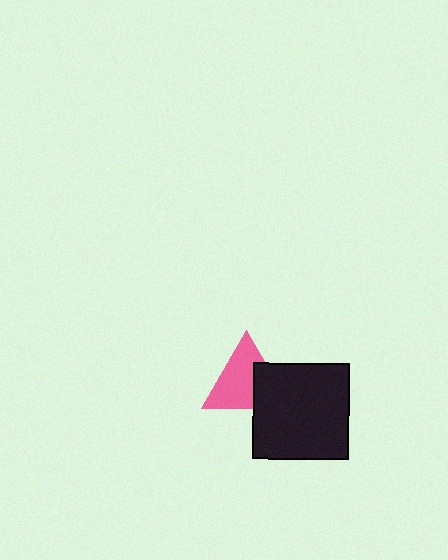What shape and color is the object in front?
The object in front is a black square.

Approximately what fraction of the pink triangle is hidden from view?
Roughly 34% of the pink triangle is hidden behind the black square.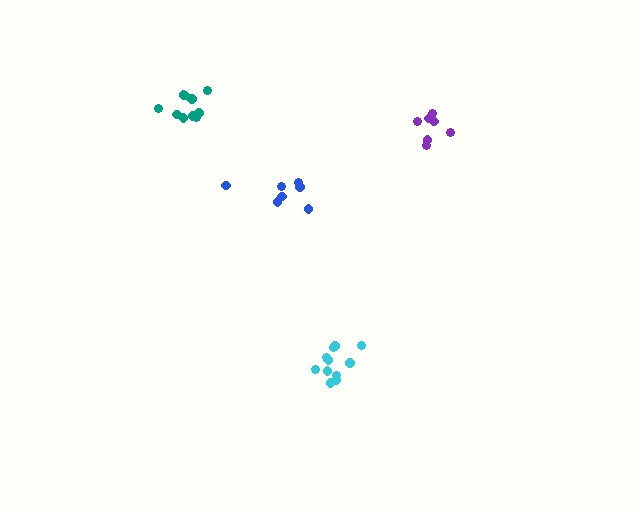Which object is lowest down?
The cyan cluster is bottommost.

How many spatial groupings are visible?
There are 4 spatial groupings.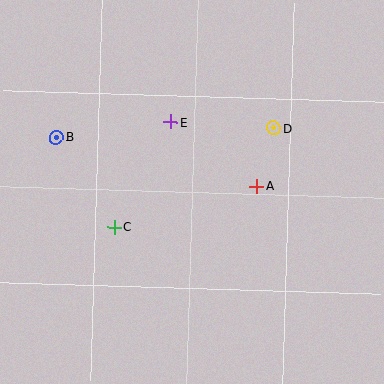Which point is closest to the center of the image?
Point A at (257, 186) is closest to the center.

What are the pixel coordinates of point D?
Point D is at (274, 128).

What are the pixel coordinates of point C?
Point C is at (114, 227).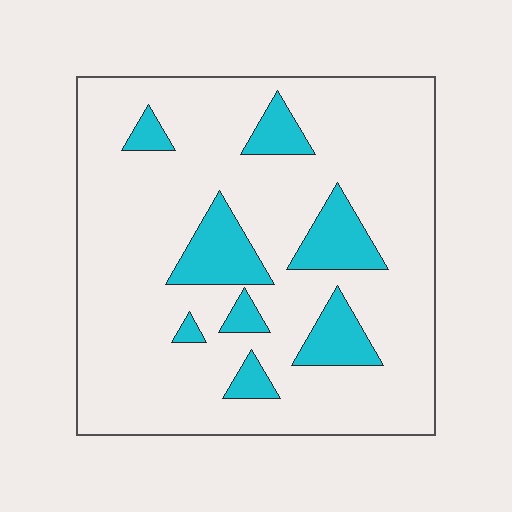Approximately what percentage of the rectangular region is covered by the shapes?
Approximately 15%.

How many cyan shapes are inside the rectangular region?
8.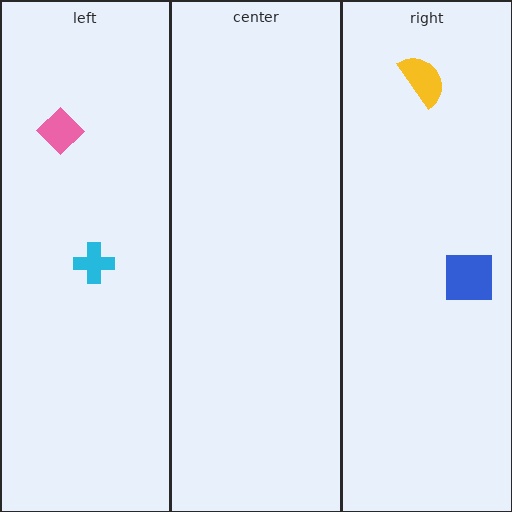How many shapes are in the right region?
2.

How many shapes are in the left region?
2.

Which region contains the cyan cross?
The left region.